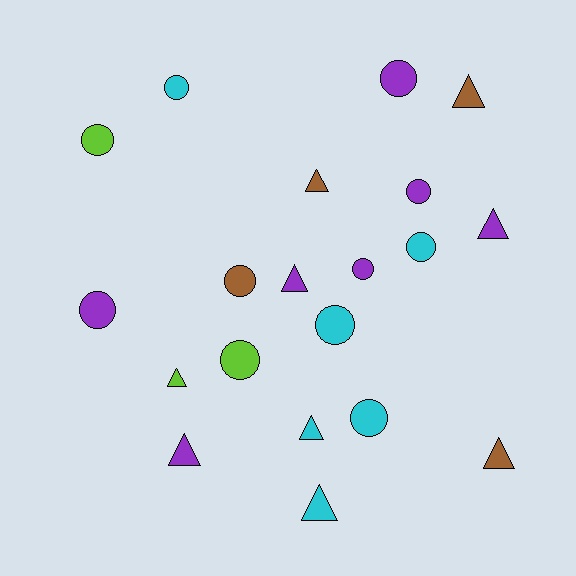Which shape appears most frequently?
Circle, with 11 objects.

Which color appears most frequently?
Purple, with 7 objects.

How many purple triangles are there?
There are 3 purple triangles.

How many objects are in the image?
There are 20 objects.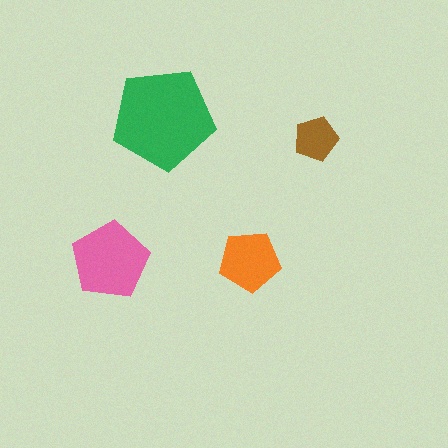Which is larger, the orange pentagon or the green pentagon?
The green one.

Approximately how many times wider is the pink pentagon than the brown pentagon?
About 1.5 times wider.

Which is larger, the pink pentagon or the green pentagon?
The green one.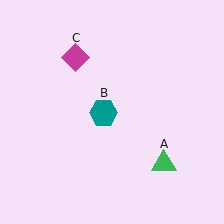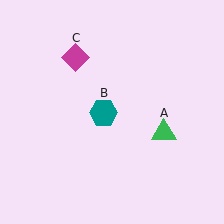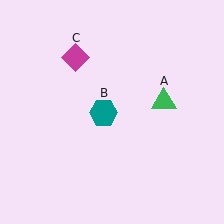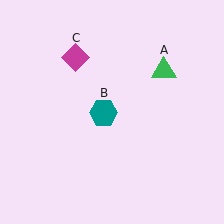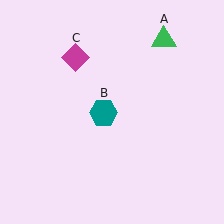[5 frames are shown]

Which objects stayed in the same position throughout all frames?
Teal hexagon (object B) and magenta diamond (object C) remained stationary.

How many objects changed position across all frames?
1 object changed position: green triangle (object A).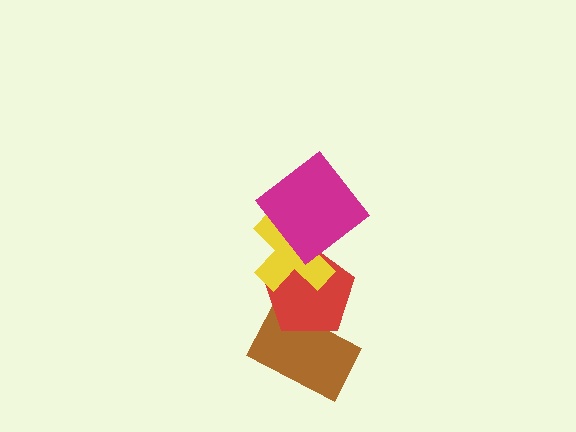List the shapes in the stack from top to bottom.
From top to bottom: the magenta diamond, the yellow cross, the red pentagon, the brown rectangle.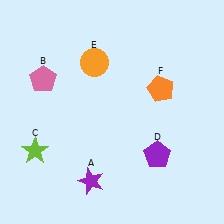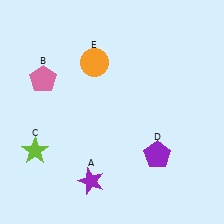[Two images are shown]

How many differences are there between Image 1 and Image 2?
There is 1 difference between the two images.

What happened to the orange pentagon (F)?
The orange pentagon (F) was removed in Image 2. It was in the top-right area of Image 1.